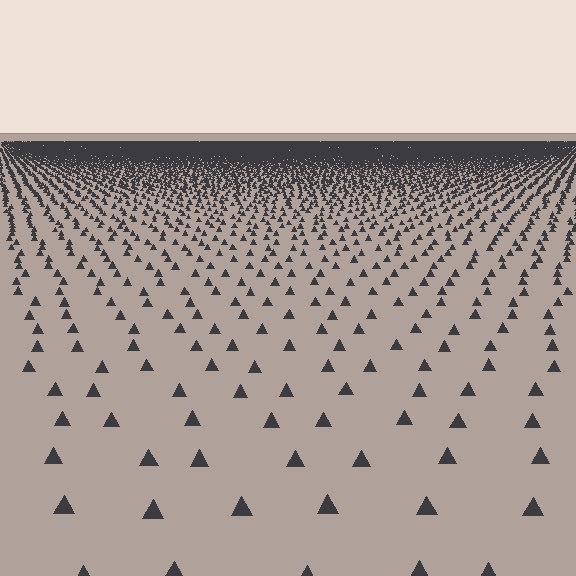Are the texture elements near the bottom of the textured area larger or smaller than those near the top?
Larger. Near the bottom, elements are closer to the viewer and appear at a bigger on-screen size.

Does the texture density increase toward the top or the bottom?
Density increases toward the top.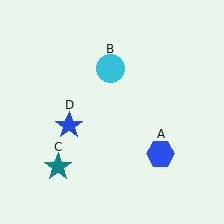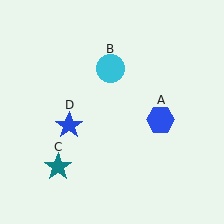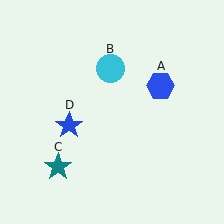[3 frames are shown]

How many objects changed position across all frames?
1 object changed position: blue hexagon (object A).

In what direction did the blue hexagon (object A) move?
The blue hexagon (object A) moved up.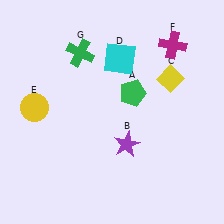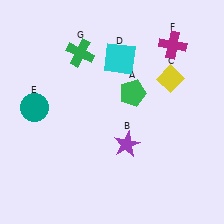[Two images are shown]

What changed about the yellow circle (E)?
In Image 1, E is yellow. In Image 2, it changed to teal.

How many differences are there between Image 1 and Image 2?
There is 1 difference between the two images.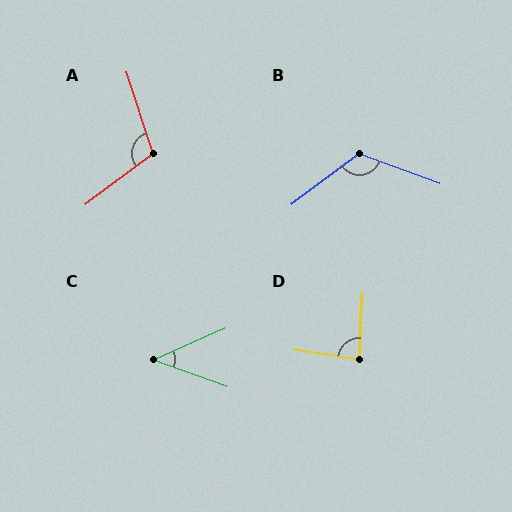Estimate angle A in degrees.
Approximately 109 degrees.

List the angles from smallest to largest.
C (43°), D (84°), A (109°), B (123°).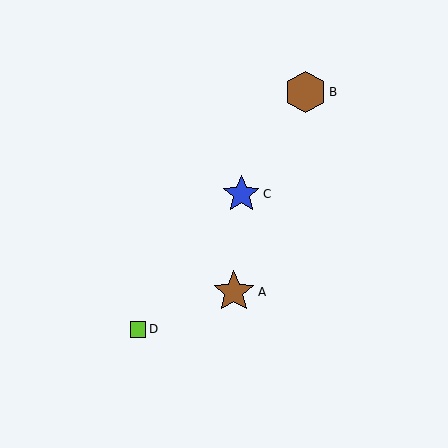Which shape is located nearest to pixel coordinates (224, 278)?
The brown star (labeled A) at (234, 292) is nearest to that location.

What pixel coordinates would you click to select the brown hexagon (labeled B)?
Click at (306, 92) to select the brown hexagon B.